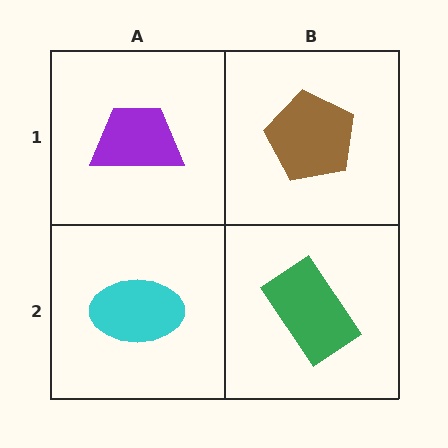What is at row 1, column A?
A purple trapezoid.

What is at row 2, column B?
A green rectangle.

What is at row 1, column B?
A brown pentagon.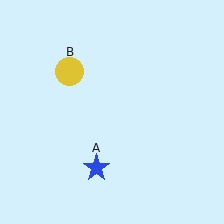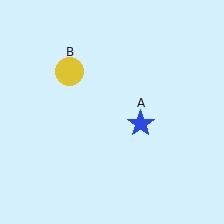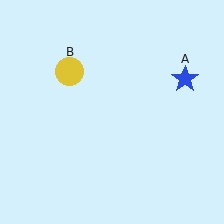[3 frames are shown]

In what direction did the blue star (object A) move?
The blue star (object A) moved up and to the right.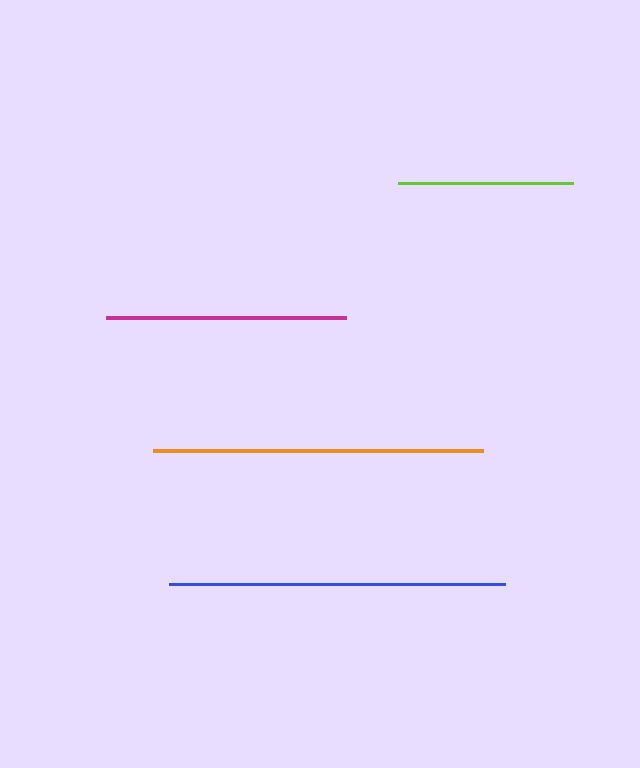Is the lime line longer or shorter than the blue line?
The blue line is longer than the lime line.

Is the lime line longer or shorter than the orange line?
The orange line is longer than the lime line.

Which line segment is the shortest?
The lime line is the shortest at approximately 176 pixels.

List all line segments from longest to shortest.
From longest to shortest: blue, orange, magenta, lime.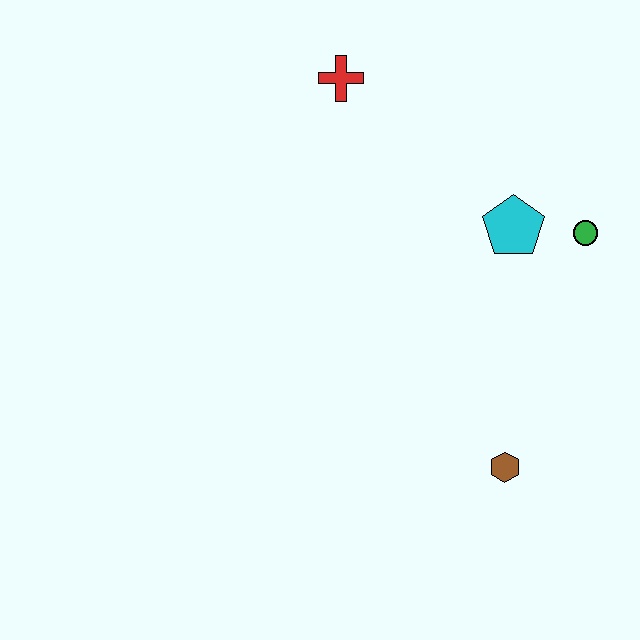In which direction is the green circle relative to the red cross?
The green circle is to the right of the red cross.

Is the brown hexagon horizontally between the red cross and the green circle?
Yes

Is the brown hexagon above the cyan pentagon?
No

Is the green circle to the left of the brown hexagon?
No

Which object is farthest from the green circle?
The red cross is farthest from the green circle.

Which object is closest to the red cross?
The cyan pentagon is closest to the red cross.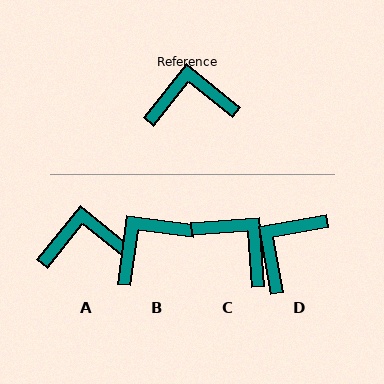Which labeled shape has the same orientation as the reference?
A.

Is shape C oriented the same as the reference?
No, it is off by about 48 degrees.